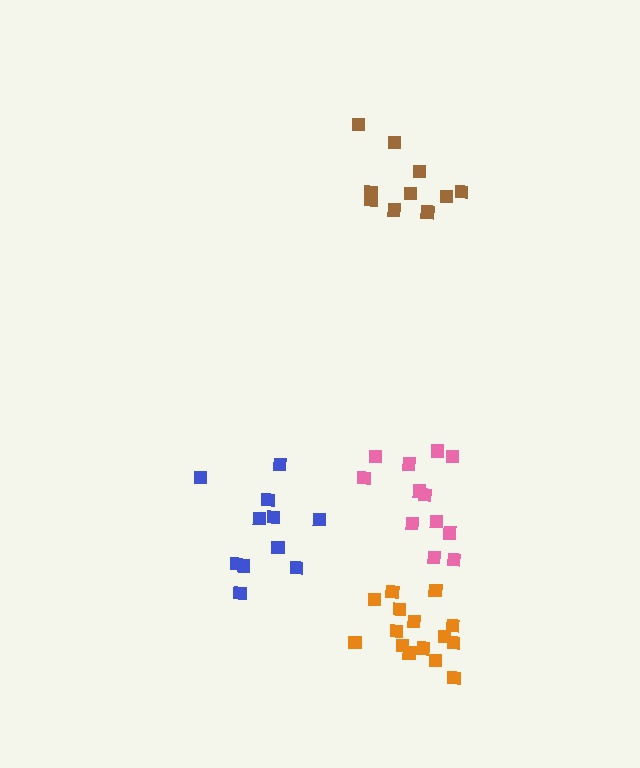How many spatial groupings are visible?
There are 4 spatial groupings.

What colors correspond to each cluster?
The clusters are colored: brown, orange, blue, pink.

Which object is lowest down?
The orange cluster is bottommost.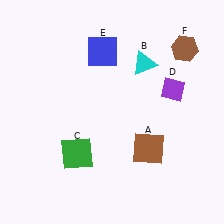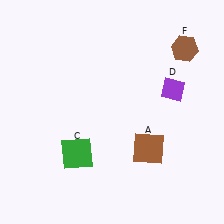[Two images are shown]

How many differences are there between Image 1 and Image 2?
There are 2 differences between the two images.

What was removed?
The cyan triangle (B), the blue square (E) were removed in Image 2.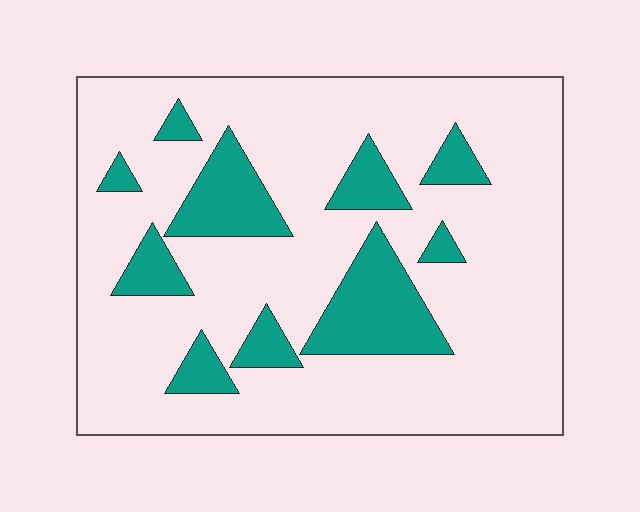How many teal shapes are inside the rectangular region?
10.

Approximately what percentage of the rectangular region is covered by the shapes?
Approximately 20%.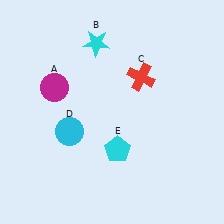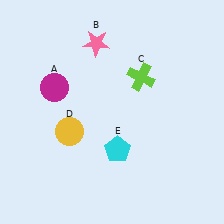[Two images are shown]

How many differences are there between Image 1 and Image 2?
There are 3 differences between the two images.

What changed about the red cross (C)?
In Image 1, C is red. In Image 2, it changed to lime.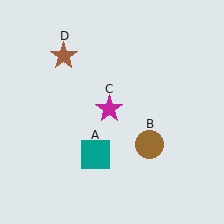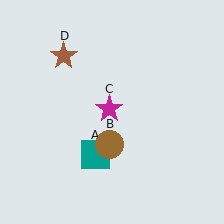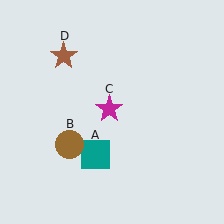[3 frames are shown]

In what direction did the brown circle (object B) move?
The brown circle (object B) moved left.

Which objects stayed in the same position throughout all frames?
Teal square (object A) and magenta star (object C) and brown star (object D) remained stationary.